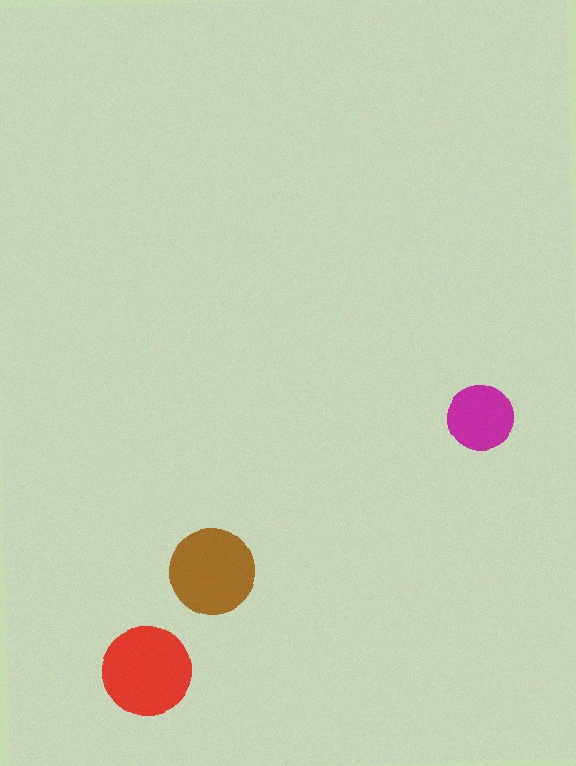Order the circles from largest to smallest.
the red one, the brown one, the magenta one.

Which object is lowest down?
The red circle is bottommost.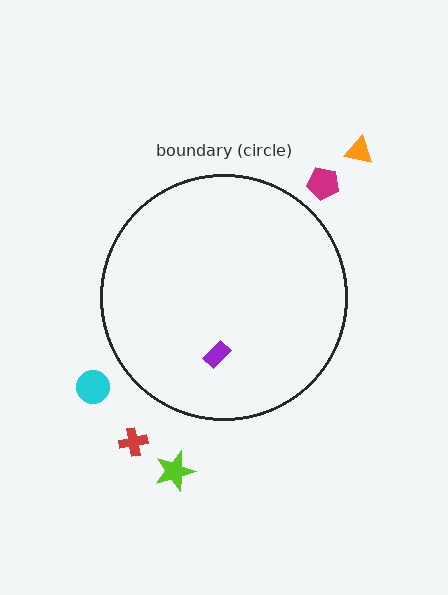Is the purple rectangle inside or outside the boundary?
Inside.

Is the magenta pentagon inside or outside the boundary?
Outside.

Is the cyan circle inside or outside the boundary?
Outside.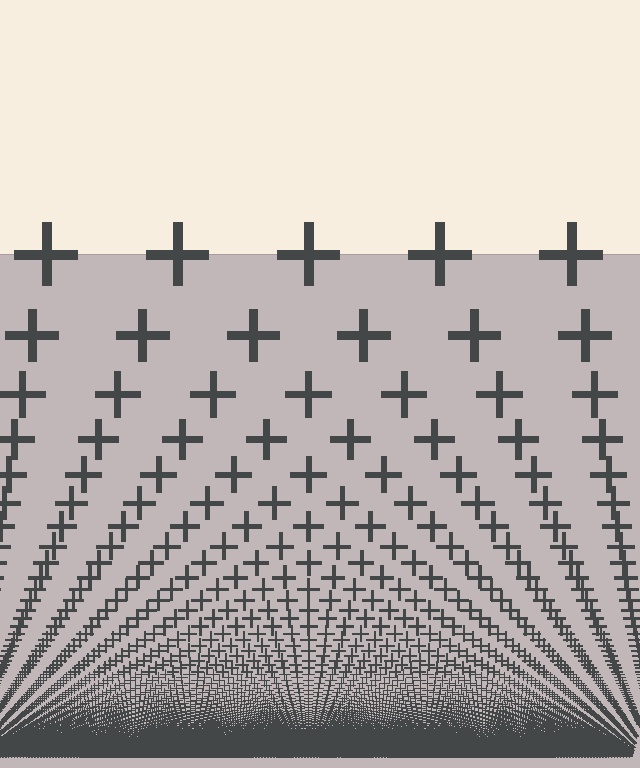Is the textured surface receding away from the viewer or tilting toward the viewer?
The surface appears to tilt toward the viewer. Texture elements get larger and sparser toward the top.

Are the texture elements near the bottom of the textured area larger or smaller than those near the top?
Smaller. The gradient is inverted — elements near the bottom are smaller and denser.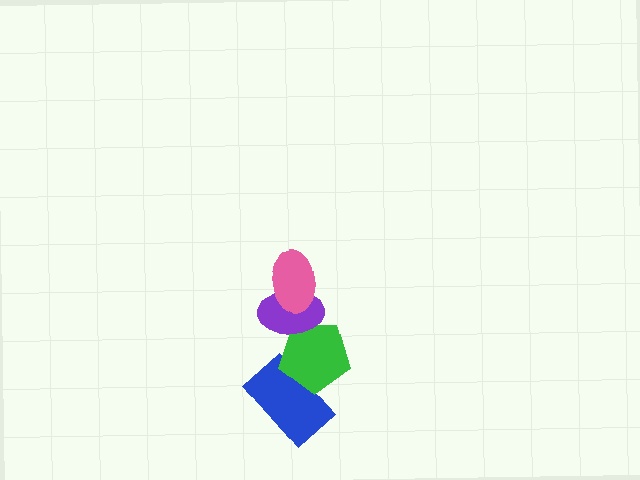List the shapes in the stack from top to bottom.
From top to bottom: the pink ellipse, the purple ellipse, the green pentagon, the blue rectangle.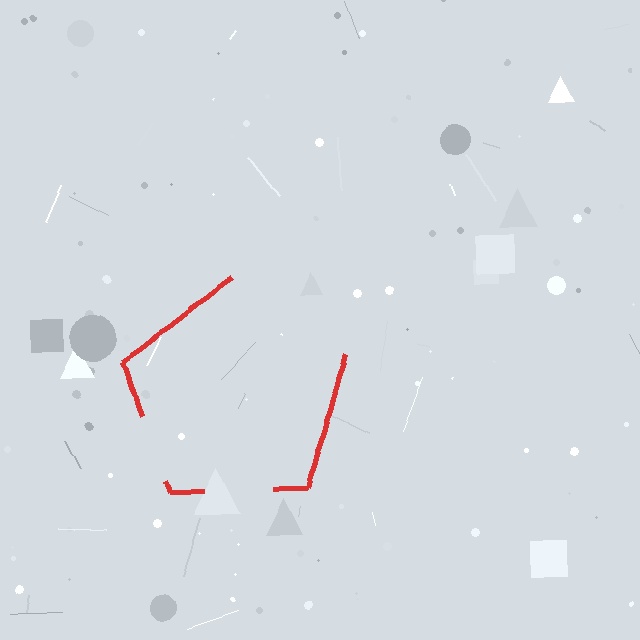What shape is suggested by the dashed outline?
The dashed outline suggests a pentagon.